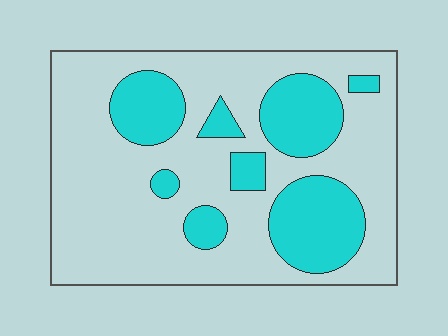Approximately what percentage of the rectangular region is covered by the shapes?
Approximately 30%.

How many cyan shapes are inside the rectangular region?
8.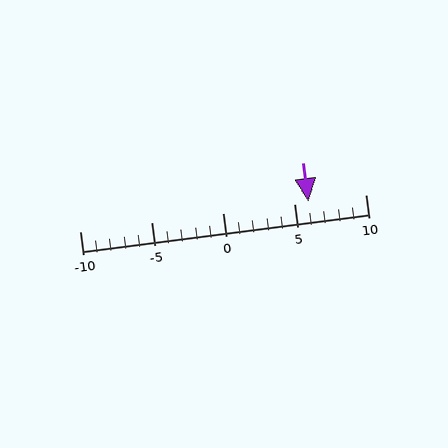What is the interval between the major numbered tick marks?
The major tick marks are spaced 5 units apart.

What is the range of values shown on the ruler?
The ruler shows values from -10 to 10.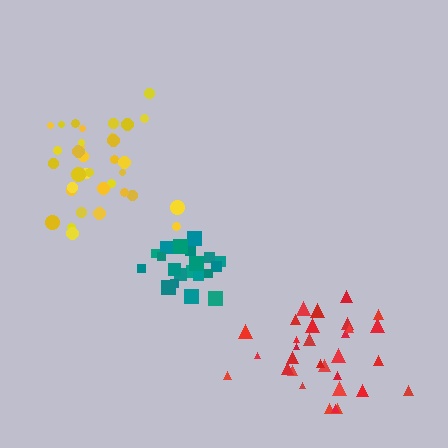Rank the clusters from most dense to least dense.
teal, yellow, red.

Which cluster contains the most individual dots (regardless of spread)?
Yellow (35).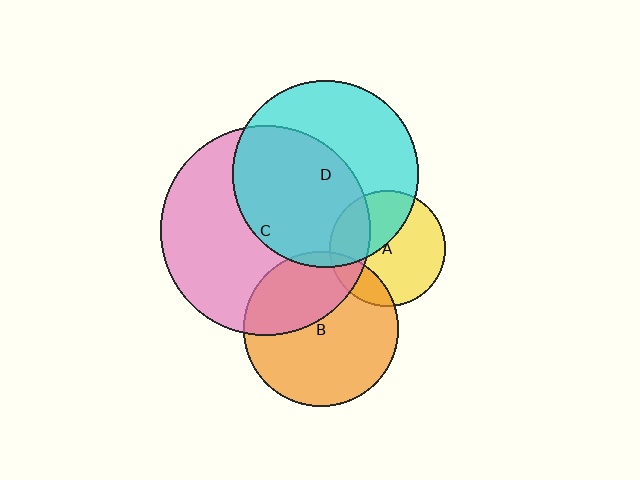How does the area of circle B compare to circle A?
Approximately 1.8 times.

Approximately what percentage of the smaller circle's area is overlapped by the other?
Approximately 15%.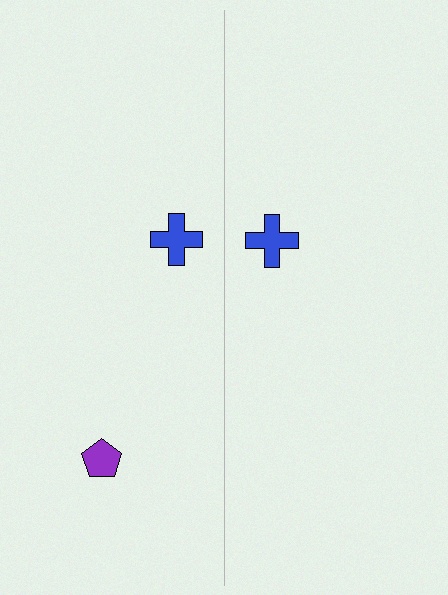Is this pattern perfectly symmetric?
No, the pattern is not perfectly symmetric. A purple pentagon is missing from the right side.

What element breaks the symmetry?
A purple pentagon is missing from the right side.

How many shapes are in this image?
There are 3 shapes in this image.